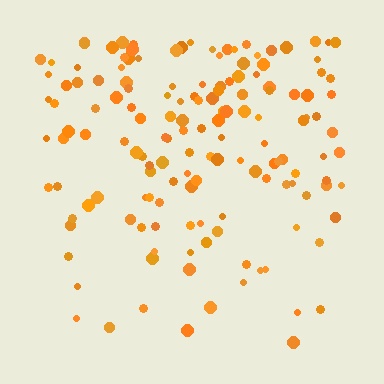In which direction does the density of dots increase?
From bottom to top, with the top side densest.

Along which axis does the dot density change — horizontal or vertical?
Vertical.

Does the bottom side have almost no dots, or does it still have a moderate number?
Still a moderate number, just noticeably fewer than the top.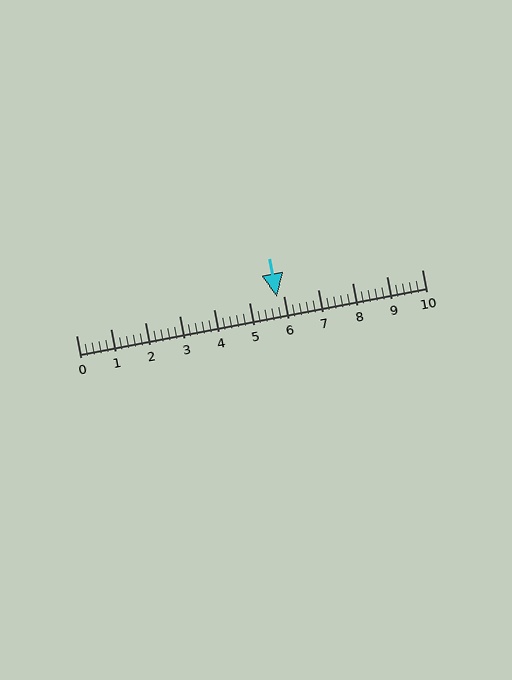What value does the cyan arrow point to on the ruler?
The cyan arrow points to approximately 5.8.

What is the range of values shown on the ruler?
The ruler shows values from 0 to 10.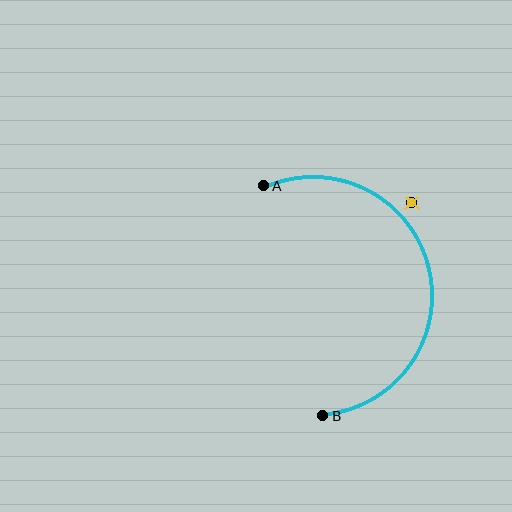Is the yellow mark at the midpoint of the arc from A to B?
No — the yellow mark does not lie on the arc at all. It sits slightly outside the curve.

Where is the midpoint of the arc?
The arc midpoint is the point on the curve farthest from the straight line joining A and B. It sits to the right of that line.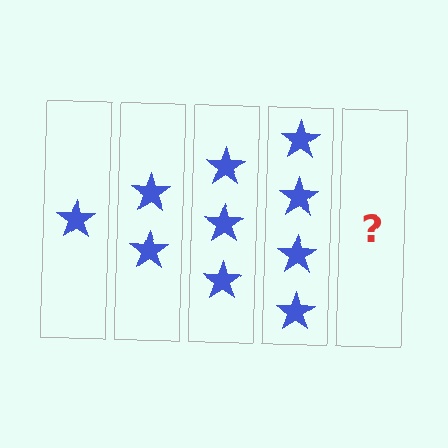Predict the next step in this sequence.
The next step is 5 stars.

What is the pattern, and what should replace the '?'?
The pattern is that each step adds one more star. The '?' should be 5 stars.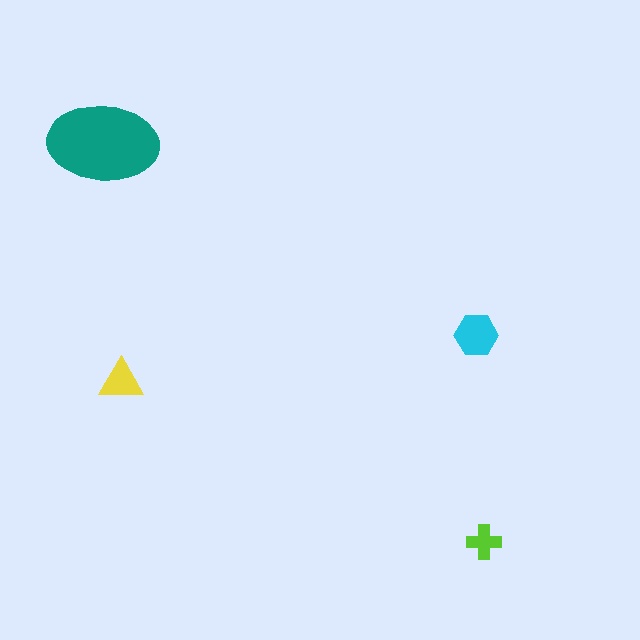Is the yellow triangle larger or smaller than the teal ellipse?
Smaller.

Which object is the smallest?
The lime cross.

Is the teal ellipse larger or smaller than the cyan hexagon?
Larger.